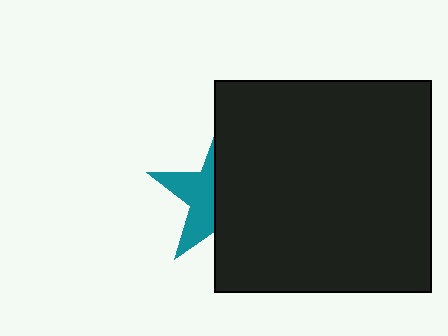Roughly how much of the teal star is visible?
A small part of it is visible (roughly 41%).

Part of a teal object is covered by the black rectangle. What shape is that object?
It is a star.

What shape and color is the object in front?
The object in front is a black rectangle.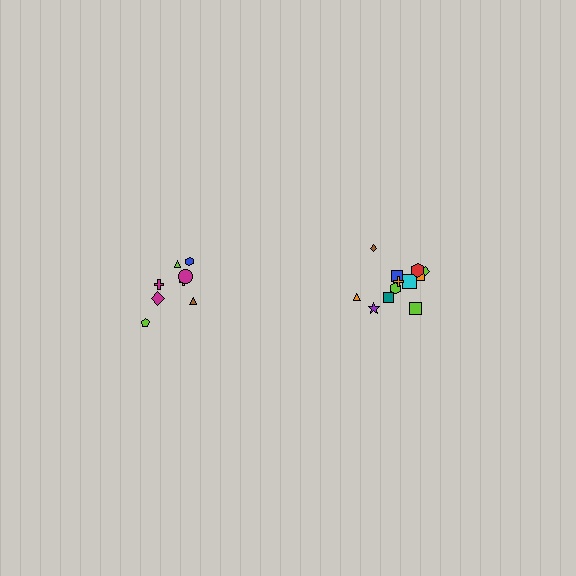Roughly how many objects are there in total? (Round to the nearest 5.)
Roughly 20 objects in total.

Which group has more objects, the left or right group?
The right group.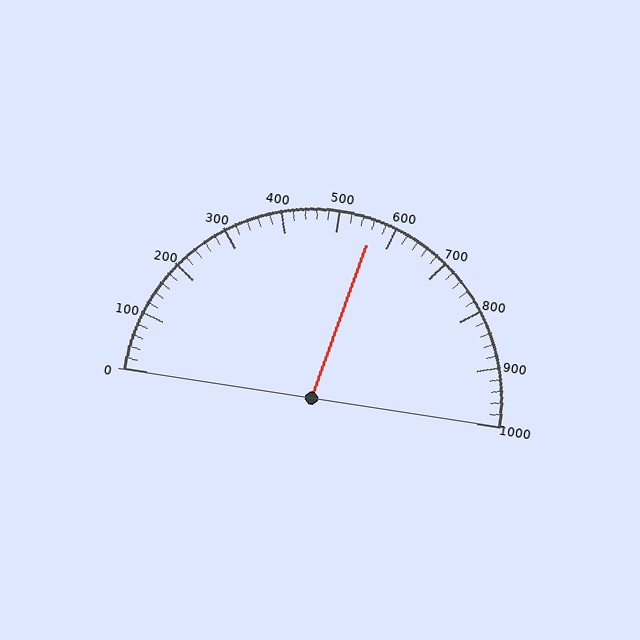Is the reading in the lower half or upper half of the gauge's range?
The reading is in the upper half of the range (0 to 1000).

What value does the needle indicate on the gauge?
The needle indicates approximately 560.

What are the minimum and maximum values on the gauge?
The gauge ranges from 0 to 1000.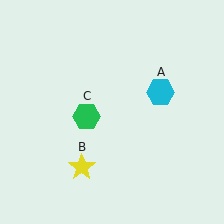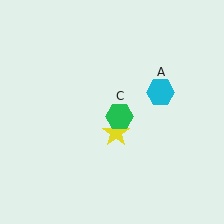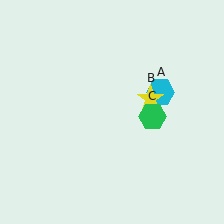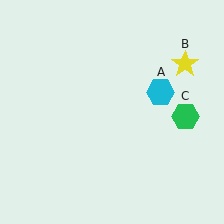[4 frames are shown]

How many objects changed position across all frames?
2 objects changed position: yellow star (object B), green hexagon (object C).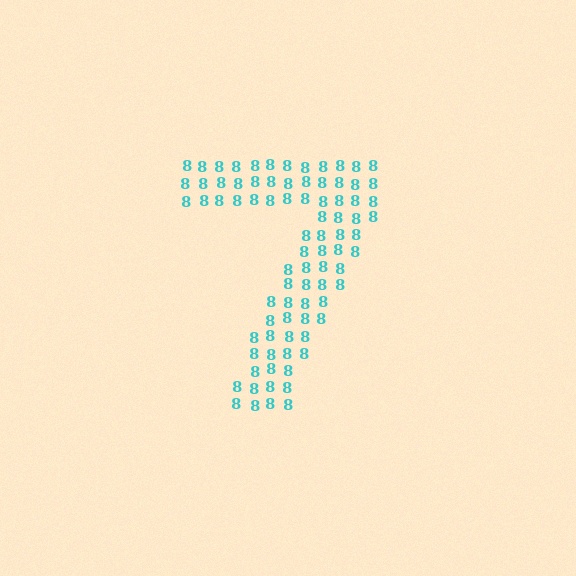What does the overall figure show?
The overall figure shows the digit 7.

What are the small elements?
The small elements are digit 8's.